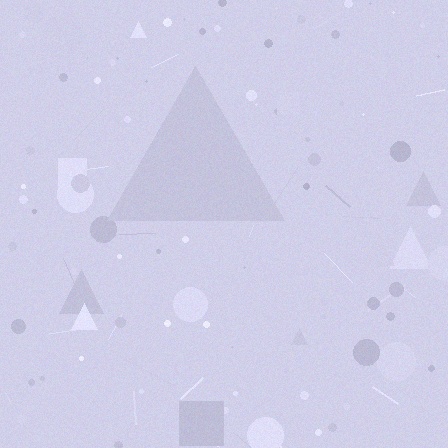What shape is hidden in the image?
A triangle is hidden in the image.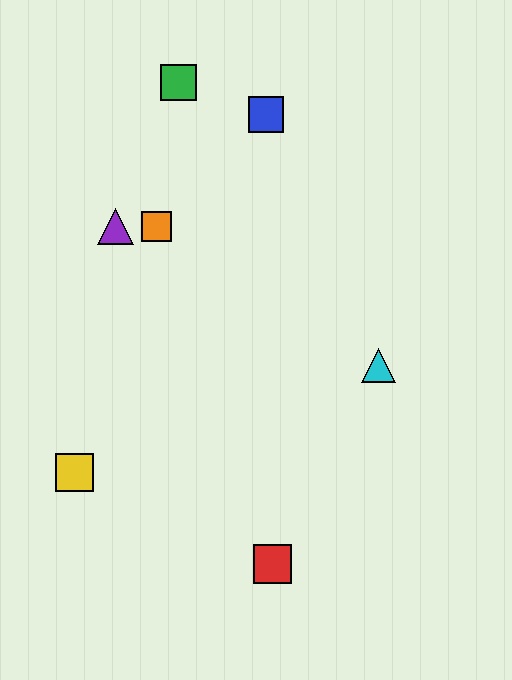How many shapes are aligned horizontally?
2 shapes (the purple triangle, the orange square) are aligned horizontally.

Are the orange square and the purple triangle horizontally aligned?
Yes, both are at y≈227.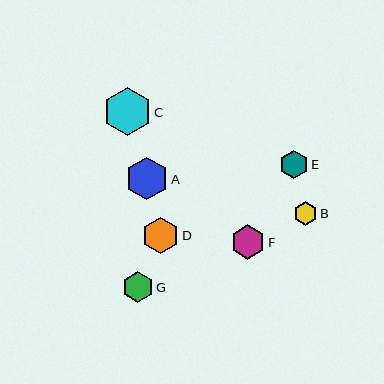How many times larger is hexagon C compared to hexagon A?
Hexagon C is approximately 1.1 times the size of hexagon A.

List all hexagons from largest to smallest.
From largest to smallest: C, A, D, F, G, E, B.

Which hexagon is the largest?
Hexagon C is the largest with a size of approximately 48 pixels.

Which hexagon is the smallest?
Hexagon B is the smallest with a size of approximately 23 pixels.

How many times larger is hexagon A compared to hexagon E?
Hexagon A is approximately 1.5 times the size of hexagon E.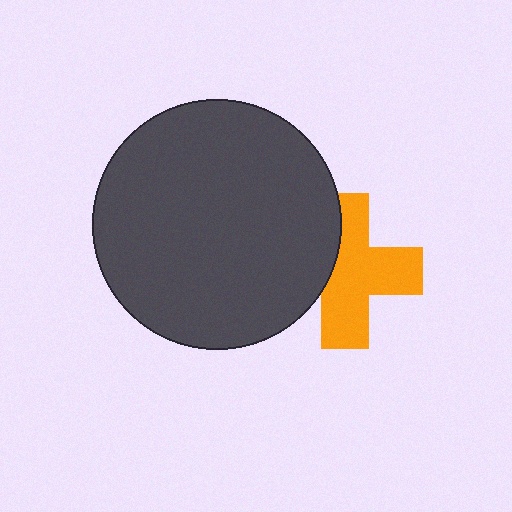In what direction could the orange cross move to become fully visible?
The orange cross could move right. That would shift it out from behind the dark gray circle entirely.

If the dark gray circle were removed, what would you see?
You would see the complete orange cross.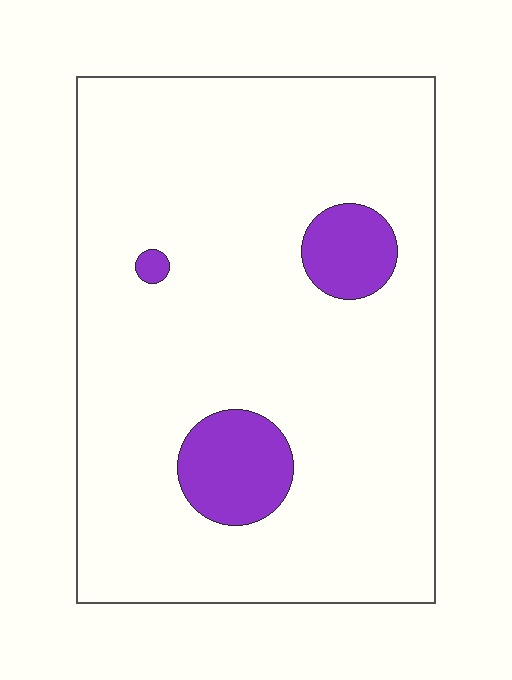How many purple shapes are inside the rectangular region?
3.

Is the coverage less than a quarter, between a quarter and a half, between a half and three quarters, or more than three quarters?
Less than a quarter.